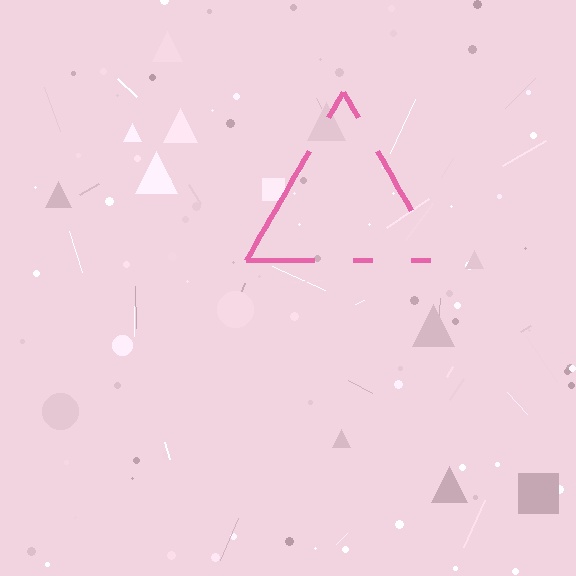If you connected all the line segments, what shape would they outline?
They would outline a triangle.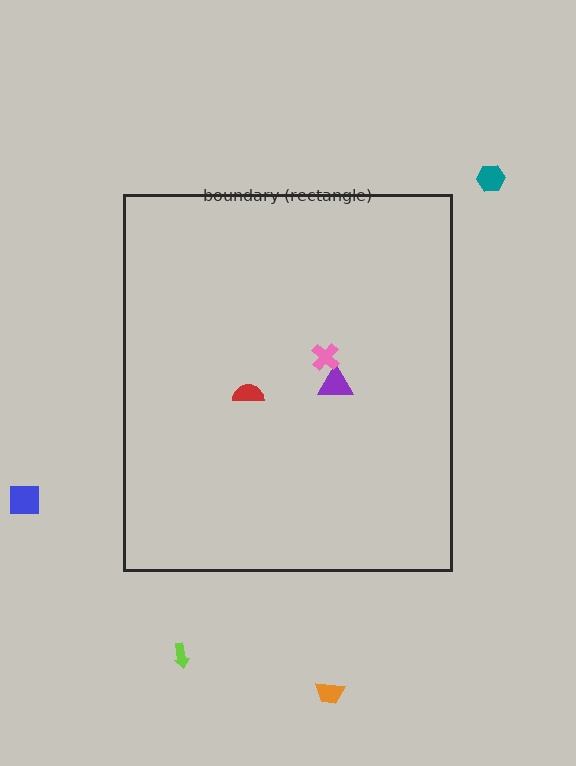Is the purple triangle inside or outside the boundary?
Inside.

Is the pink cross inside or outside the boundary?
Inside.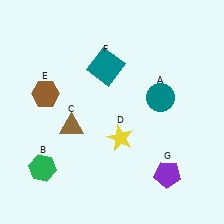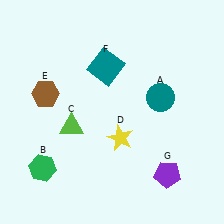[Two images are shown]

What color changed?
The triangle (C) changed from brown in Image 1 to lime in Image 2.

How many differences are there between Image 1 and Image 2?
There is 1 difference between the two images.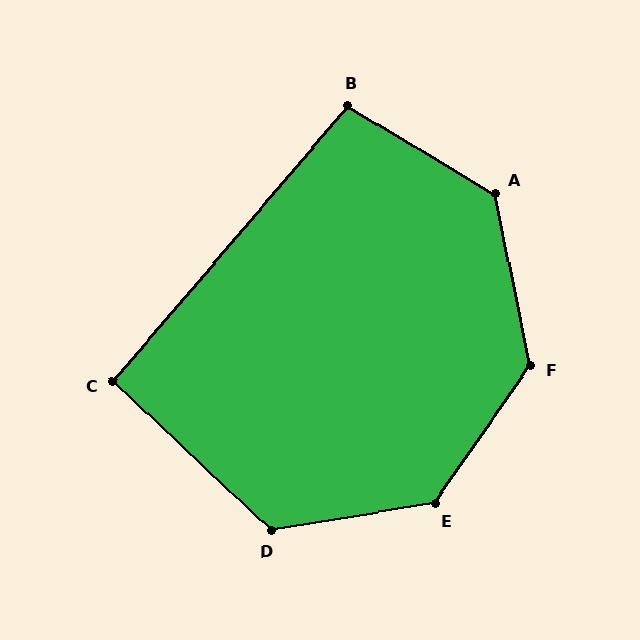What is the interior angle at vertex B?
Approximately 100 degrees (obtuse).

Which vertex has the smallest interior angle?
C, at approximately 93 degrees.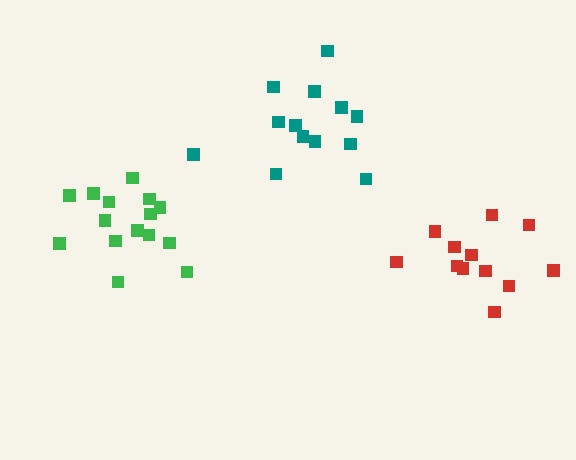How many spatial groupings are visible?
There are 3 spatial groupings.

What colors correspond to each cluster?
The clusters are colored: green, teal, red.